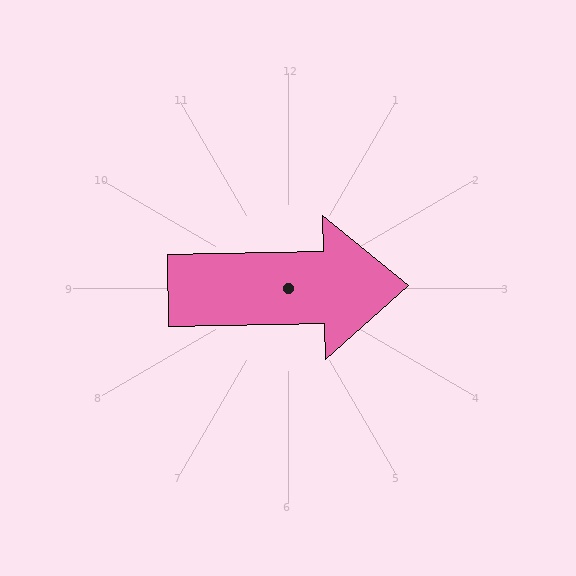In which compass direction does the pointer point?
East.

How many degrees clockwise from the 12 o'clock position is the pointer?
Approximately 89 degrees.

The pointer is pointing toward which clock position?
Roughly 3 o'clock.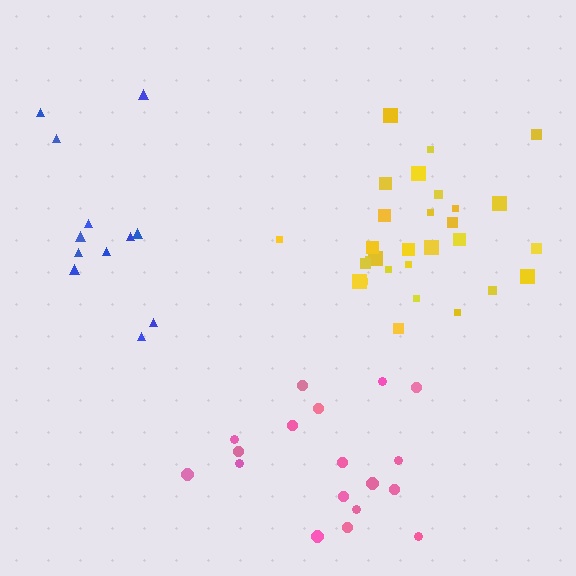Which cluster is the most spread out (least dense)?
Blue.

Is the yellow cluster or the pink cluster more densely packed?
Yellow.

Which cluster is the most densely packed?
Yellow.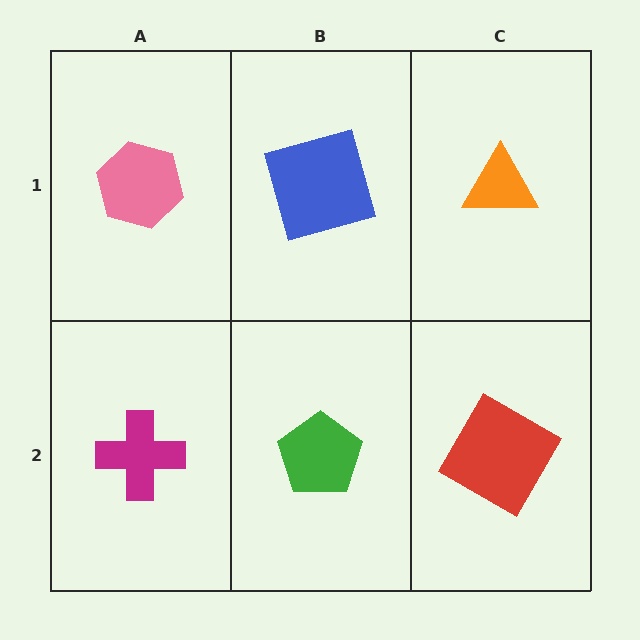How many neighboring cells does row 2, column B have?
3.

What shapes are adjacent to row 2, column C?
An orange triangle (row 1, column C), a green pentagon (row 2, column B).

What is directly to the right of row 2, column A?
A green pentagon.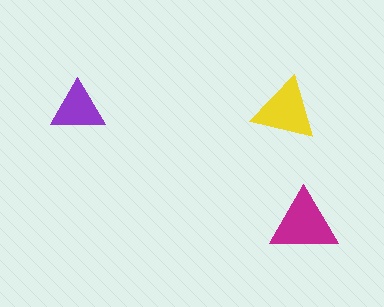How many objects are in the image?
There are 3 objects in the image.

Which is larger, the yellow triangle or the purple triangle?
The yellow one.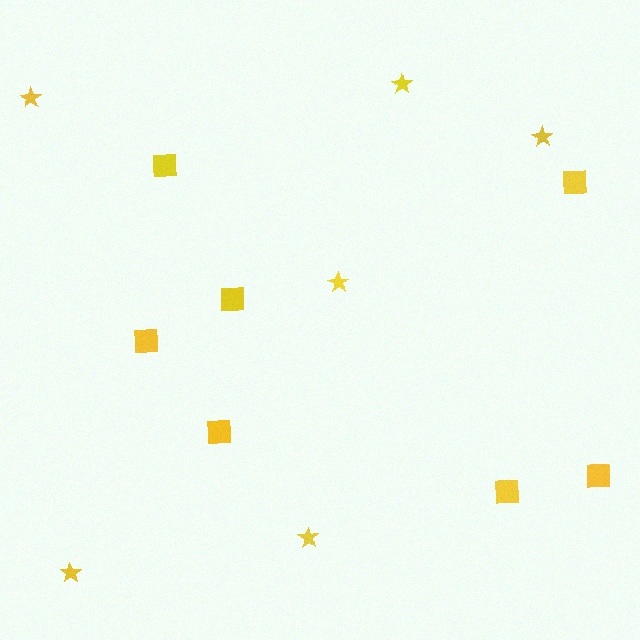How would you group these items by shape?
There are 2 groups: one group of squares (7) and one group of stars (6).